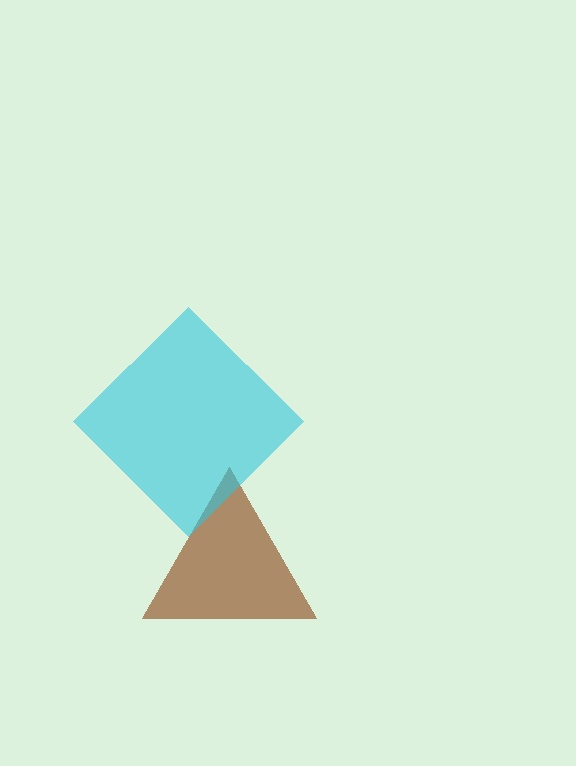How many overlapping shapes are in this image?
There are 2 overlapping shapes in the image.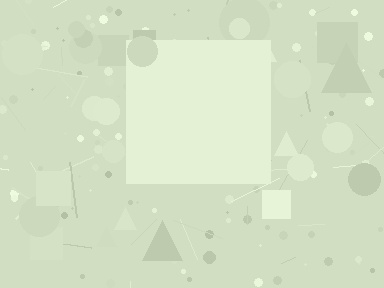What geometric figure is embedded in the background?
A square is embedded in the background.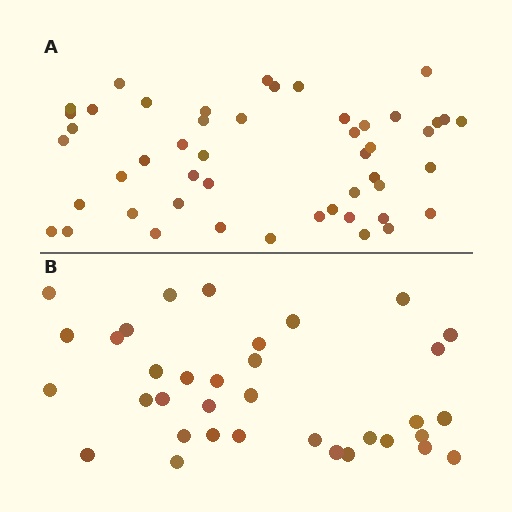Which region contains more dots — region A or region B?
Region A (the top region) has more dots.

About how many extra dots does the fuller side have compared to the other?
Region A has approximately 15 more dots than region B.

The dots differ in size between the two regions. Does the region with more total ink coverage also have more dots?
No. Region B has more total ink coverage because its dots are larger, but region A actually contains more individual dots. Total area can be misleading — the number of items is what matters here.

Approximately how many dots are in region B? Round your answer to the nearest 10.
About 40 dots. (The exact count is 35, which rounds to 40.)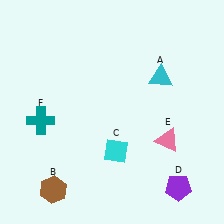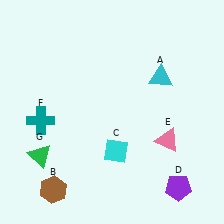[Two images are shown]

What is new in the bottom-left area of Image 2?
A green triangle (G) was added in the bottom-left area of Image 2.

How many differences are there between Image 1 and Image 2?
There is 1 difference between the two images.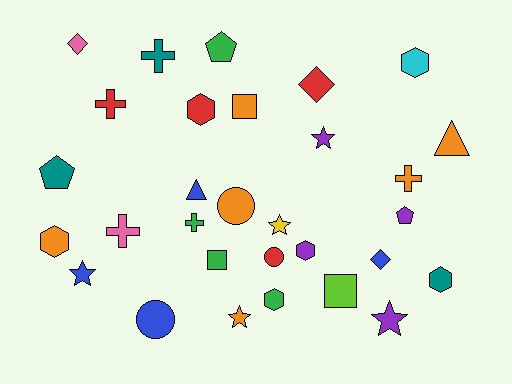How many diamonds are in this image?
There are 3 diamonds.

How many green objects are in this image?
There are 4 green objects.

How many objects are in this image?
There are 30 objects.